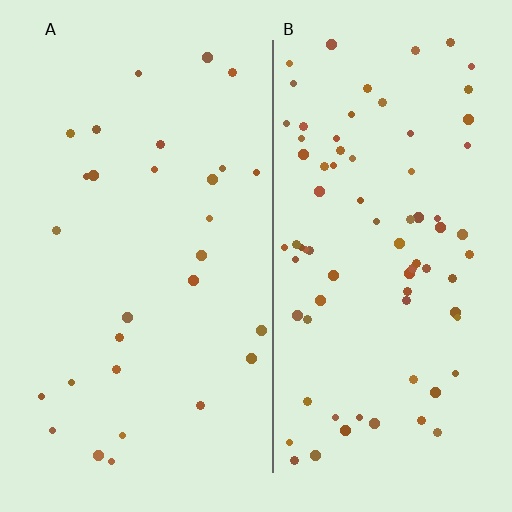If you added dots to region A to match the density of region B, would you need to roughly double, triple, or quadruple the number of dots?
Approximately triple.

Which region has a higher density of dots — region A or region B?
B (the right).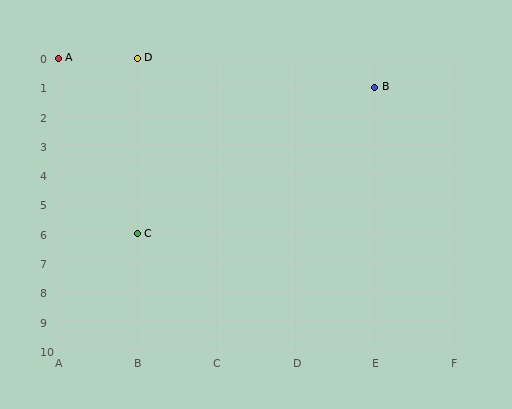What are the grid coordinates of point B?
Point B is at grid coordinates (E, 1).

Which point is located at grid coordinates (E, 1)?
Point B is at (E, 1).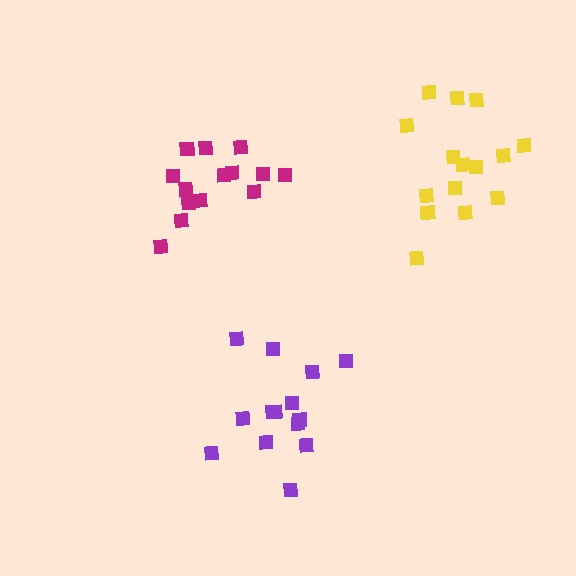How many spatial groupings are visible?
There are 3 spatial groupings.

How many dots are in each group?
Group 1: 14 dots, Group 2: 15 dots, Group 3: 14 dots (43 total).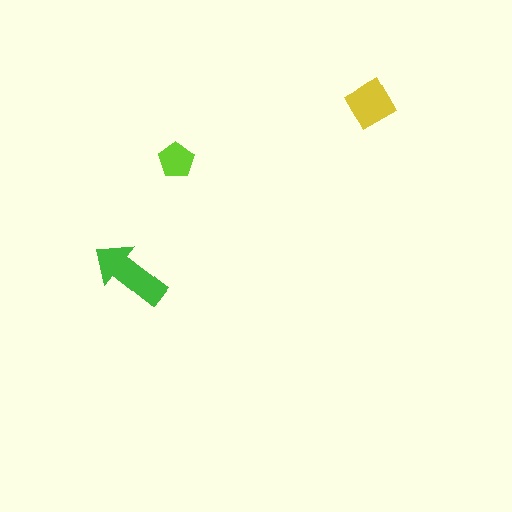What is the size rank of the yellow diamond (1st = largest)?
2nd.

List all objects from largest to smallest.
The green arrow, the yellow diamond, the lime pentagon.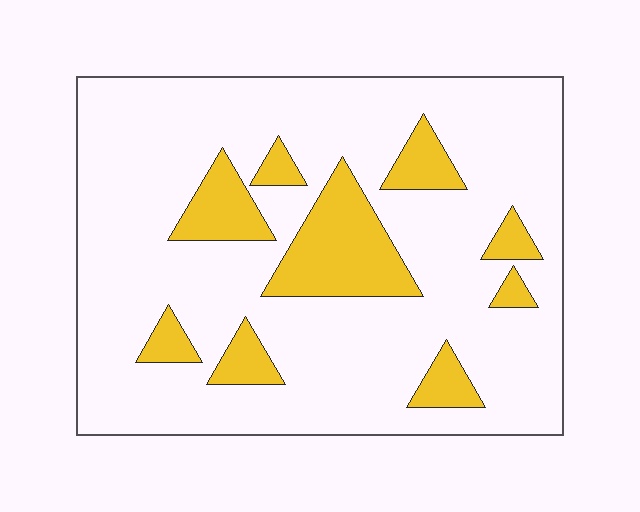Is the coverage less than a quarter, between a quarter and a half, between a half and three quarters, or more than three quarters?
Less than a quarter.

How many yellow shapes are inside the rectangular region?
9.